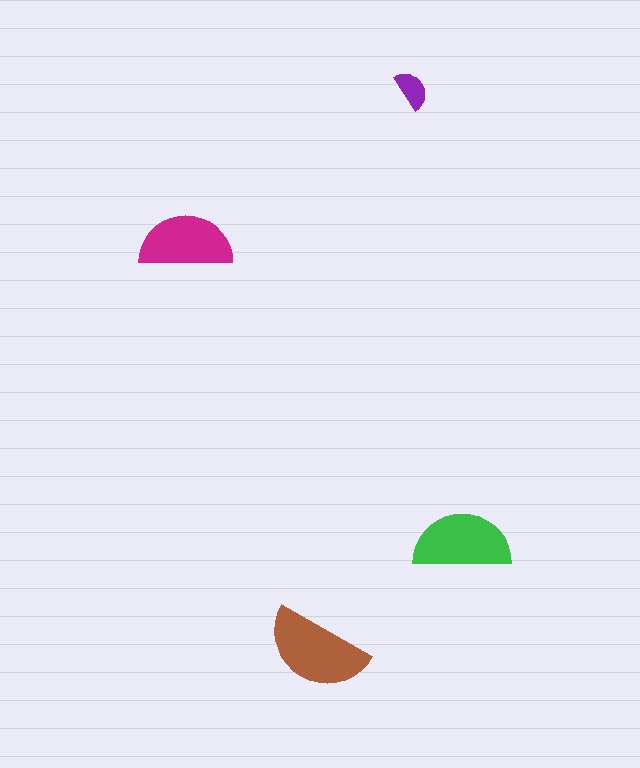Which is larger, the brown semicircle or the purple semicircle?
The brown one.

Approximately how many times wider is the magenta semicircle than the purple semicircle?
About 2.5 times wider.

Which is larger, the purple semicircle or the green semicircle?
The green one.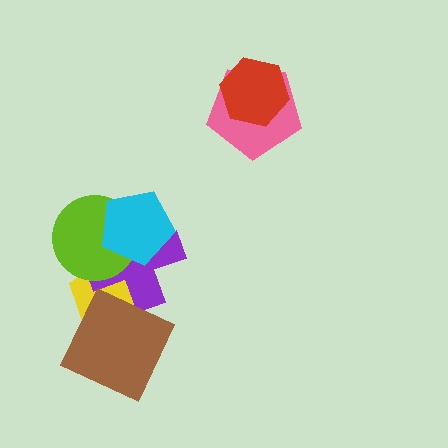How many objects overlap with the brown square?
1 object overlaps with the brown square.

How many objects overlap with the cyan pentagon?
2 objects overlap with the cyan pentagon.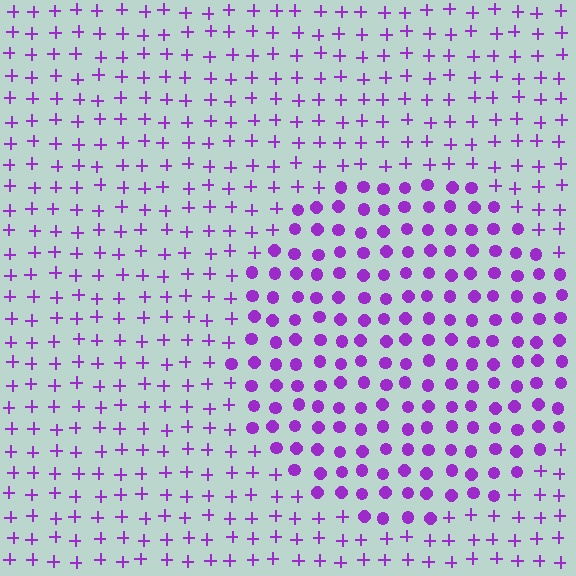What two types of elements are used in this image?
The image uses circles inside the circle region and plus signs outside it.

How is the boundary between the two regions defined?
The boundary is defined by a change in element shape: circles inside vs. plus signs outside. All elements share the same color and spacing.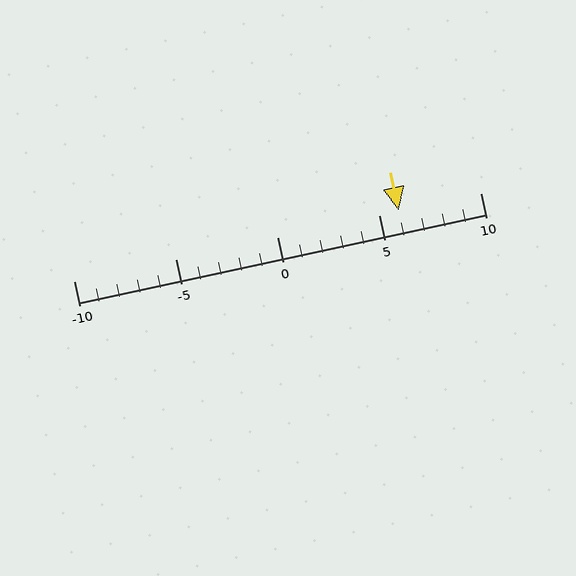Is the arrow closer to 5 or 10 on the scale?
The arrow is closer to 5.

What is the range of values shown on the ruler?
The ruler shows values from -10 to 10.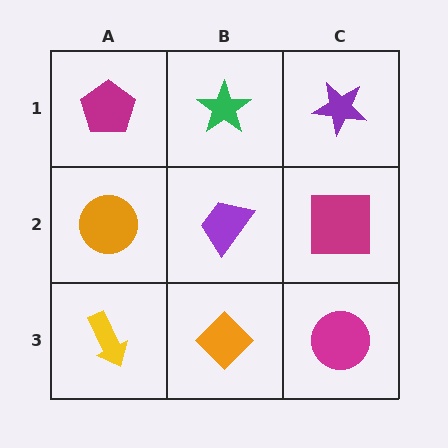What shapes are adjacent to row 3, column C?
A magenta square (row 2, column C), an orange diamond (row 3, column B).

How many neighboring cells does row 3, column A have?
2.